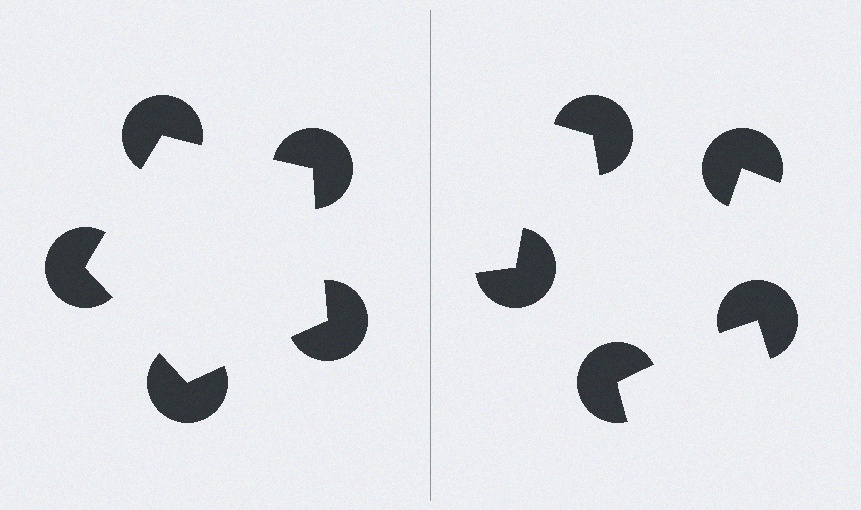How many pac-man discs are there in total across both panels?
10 — 5 on each side.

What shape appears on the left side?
An illusory pentagon.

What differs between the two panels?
The pac-man discs are positioned identically on both sides; only the wedge orientations differ. On the left they align to a pentagon; on the right they are misaligned.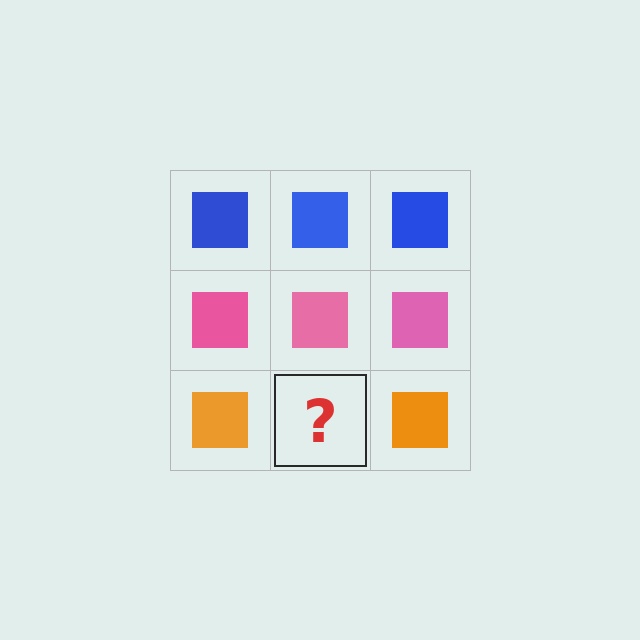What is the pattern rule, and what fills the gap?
The rule is that each row has a consistent color. The gap should be filled with an orange square.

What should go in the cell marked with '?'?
The missing cell should contain an orange square.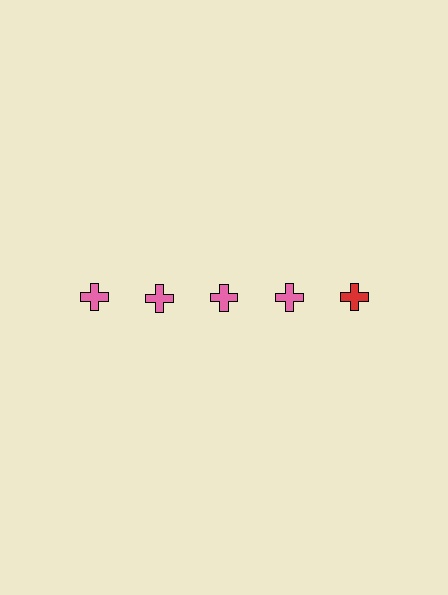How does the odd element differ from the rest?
It has a different color: red instead of pink.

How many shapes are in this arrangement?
There are 5 shapes arranged in a grid pattern.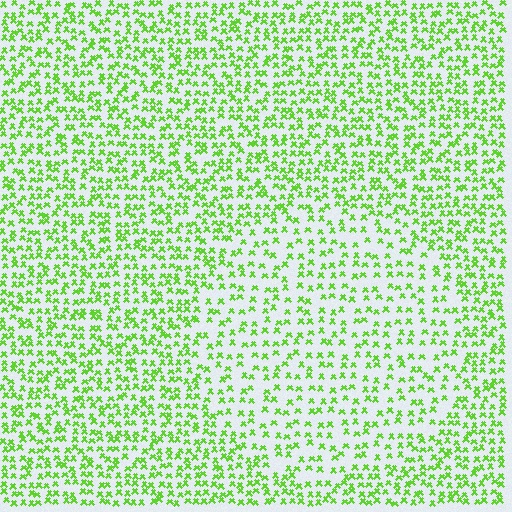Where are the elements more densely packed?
The elements are more densely packed outside the circle boundary.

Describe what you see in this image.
The image contains small lime elements arranged at two different densities. A circle-shaped region is visible where the elements are less densely packed than the surrounding area.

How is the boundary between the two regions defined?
The boundary is defined by a change in element density (approximately 1.7x ratio). All elements are the same color, size, and shape.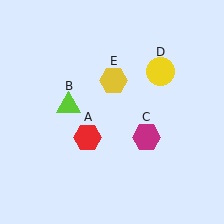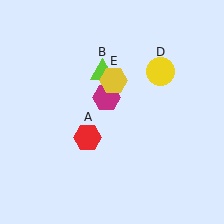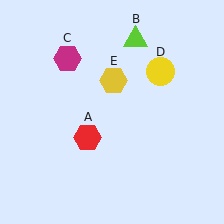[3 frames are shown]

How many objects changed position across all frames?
2 objects changed position: lime triangle (object B), magenta hexagon (object C).